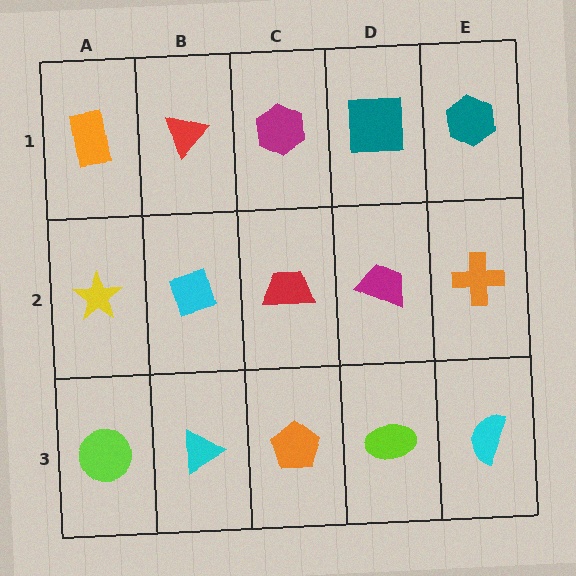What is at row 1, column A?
An orange rectangle.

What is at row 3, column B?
A cyan triangle.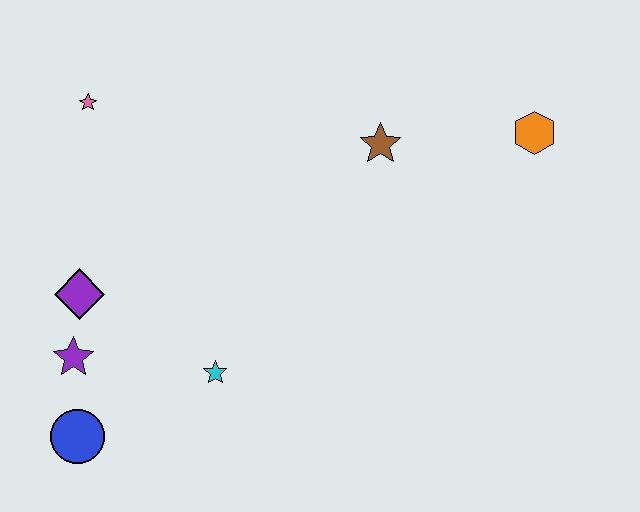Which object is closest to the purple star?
The purple diamond is closest to the purple star.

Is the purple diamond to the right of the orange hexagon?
No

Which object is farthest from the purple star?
The orange hexagon is farthest from the purple star.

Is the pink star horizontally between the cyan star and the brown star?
No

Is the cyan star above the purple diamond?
No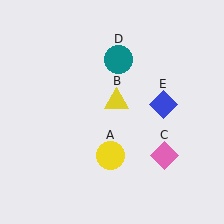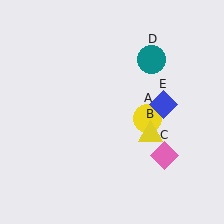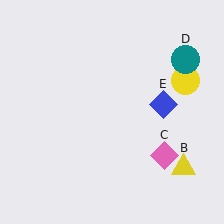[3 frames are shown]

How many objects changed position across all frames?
3 objects changed position: yellow circle (object A), yellow triangle (object B), teal circle (object D).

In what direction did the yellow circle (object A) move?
The yellow circle (object A) moved up and to the right.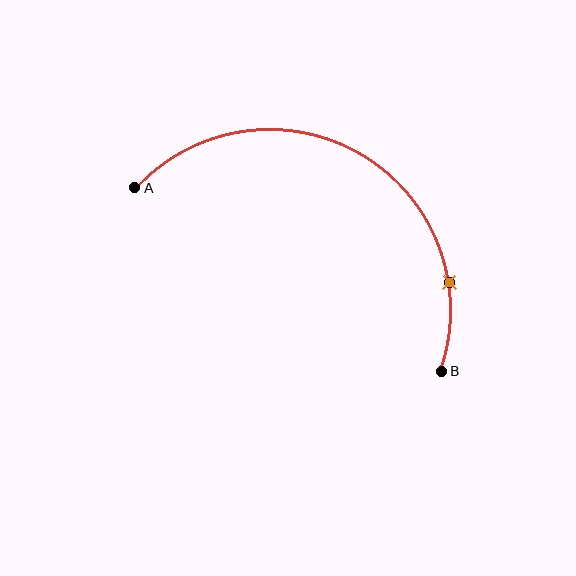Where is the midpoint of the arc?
The arc midpoint is the point on the curve farthest from the straight line joining A and B. It sits above that line.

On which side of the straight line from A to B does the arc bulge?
The arc bulges above the straight line connecting A and B.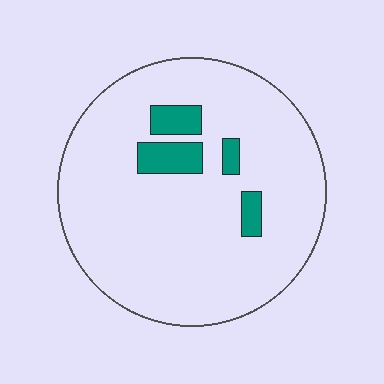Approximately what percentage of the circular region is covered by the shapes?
Approximately 10%.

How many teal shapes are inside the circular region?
4.